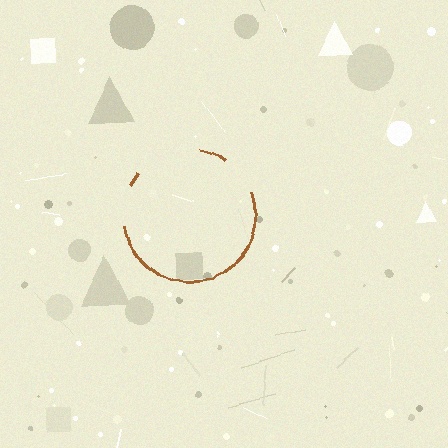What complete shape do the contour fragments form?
The contour fragments form a circle.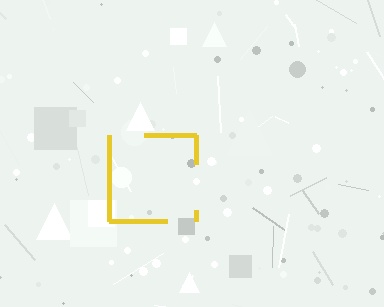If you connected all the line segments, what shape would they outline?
They would outline a square.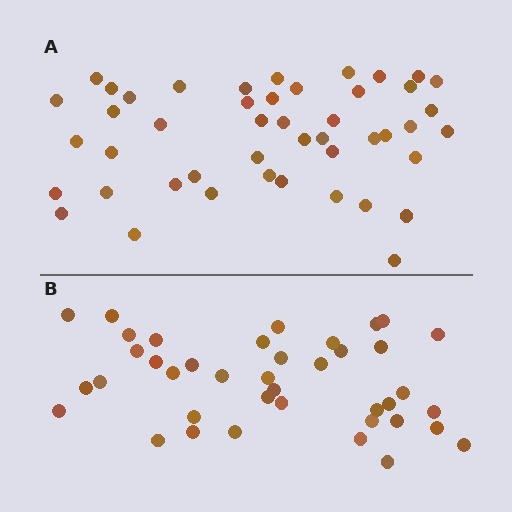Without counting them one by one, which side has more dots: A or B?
Region A (the top region) has more dots.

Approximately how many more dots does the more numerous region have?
Region A has about 6 more dots than region B.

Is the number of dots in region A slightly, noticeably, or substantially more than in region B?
Region A has only slightly more — the two regions are fairly close. The ratio is roughly 1.1 to 1.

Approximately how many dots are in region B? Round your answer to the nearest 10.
About 40 dots.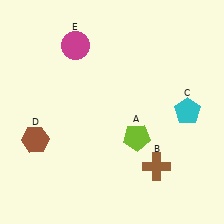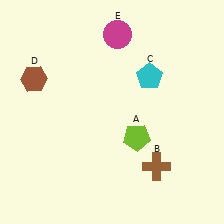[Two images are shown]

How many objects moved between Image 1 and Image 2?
3 objects moved between the two images.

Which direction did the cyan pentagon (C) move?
The cyan pentagon (C) moved left.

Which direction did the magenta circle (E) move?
The magenta circle (E) moved right.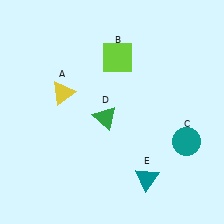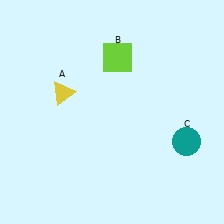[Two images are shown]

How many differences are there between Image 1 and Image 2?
There are 2 differences between the two images.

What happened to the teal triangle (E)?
The teal triangle (E) was removed in Image 2. It was in the bottom-right area of Image 1.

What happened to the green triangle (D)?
The green triangle (D) was removed in Image 2. It was in the bottom-left area of Image 1.